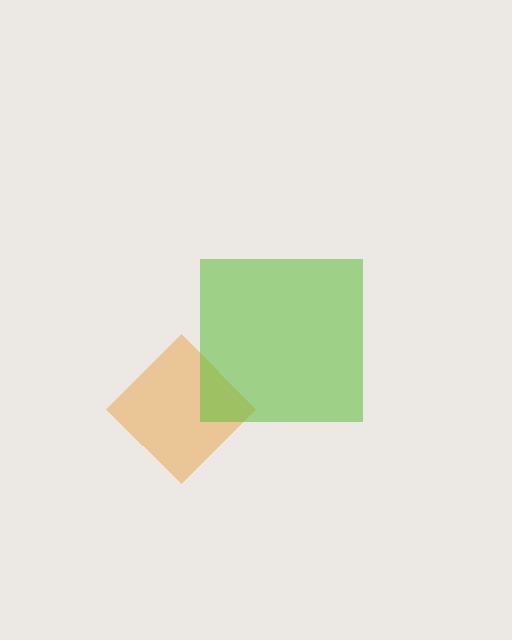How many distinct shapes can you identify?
There are 2 distinct shapes: an orange diamond, a lime square.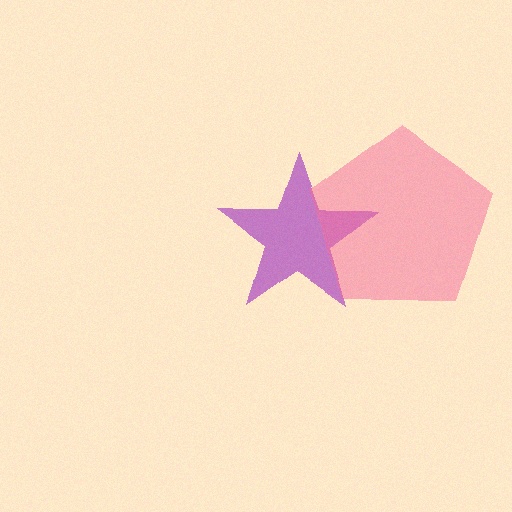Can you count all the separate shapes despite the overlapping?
Yes, there are 2 separate shapes.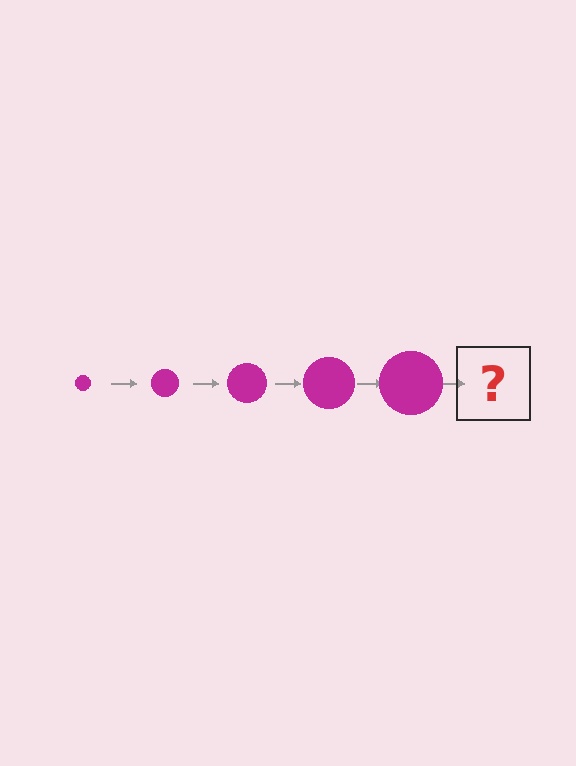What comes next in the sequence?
The next element should be a magenta circle, larger than the previous one.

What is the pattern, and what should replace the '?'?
The pattern is that the circle gets progressively larger each step. The '?' should be a magenta circle, larger than the previous one.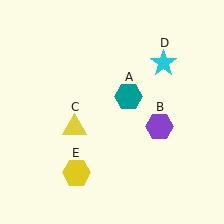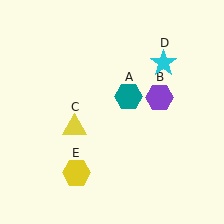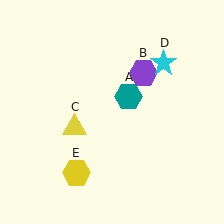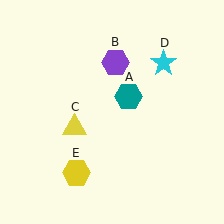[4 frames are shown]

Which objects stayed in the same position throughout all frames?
Teal hexagon (object A) and yellow triangle (object C) and cyan star (object D) and yellow hexagon (object E) remained stationary.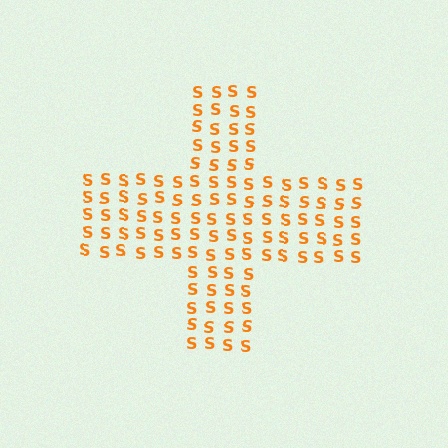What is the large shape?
The large shape is a cross.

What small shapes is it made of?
It is made of small letter S's.